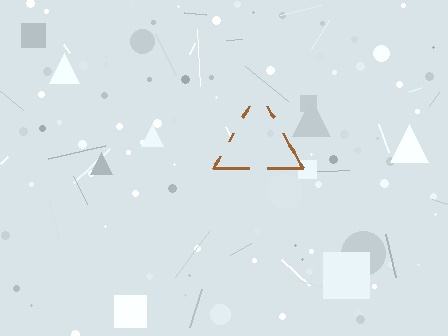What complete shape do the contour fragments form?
The contour fragments form a triangle.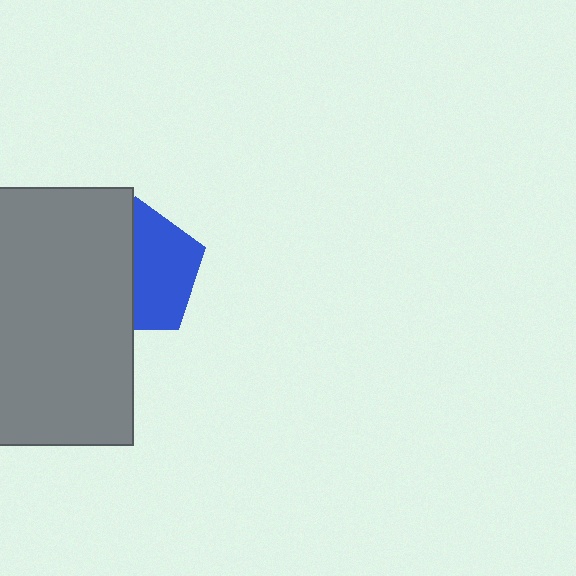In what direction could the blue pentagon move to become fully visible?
The blue pentagon could move right. That would shift it out from behind the gray rectangle entirely.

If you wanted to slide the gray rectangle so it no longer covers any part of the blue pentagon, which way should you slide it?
Slide it left — that is the most direct way to separate the two shapes.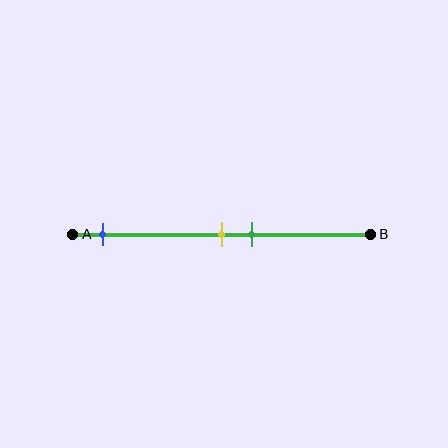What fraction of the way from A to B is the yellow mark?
The yellow mark is approximately 50% (0.5) of the way from A to B.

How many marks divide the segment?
There are 3 marks dividing the segment.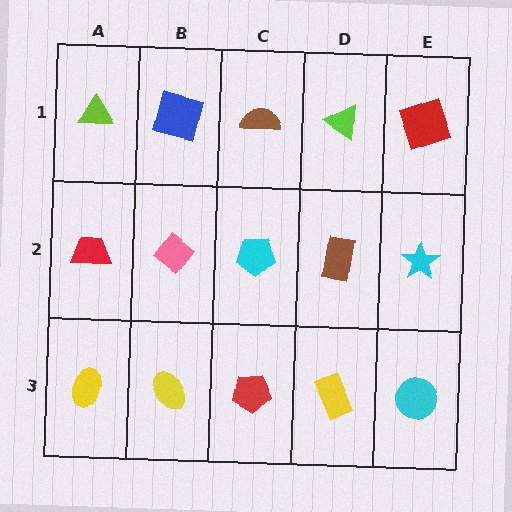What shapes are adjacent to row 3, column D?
A brown rectangle (row 2, column D), a red pentagon (row 3, column C), a cyan circle (row 3, column E).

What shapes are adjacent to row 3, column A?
A red trapezoid (row 2, column A), a yellow ellipse (row 3, column B).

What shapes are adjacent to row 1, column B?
A pink diamond (row 2, column B), a lime triangle (row 1, column A), a brown semicircle (row 1, column C).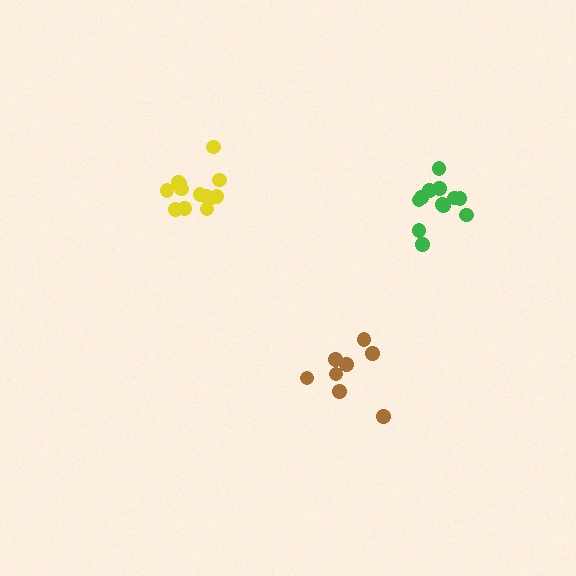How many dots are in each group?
Group 1: 13 dots, Group 2: 8 dots, Group 3: 12 dots (33 total).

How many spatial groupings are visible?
There are 3 spatial groupings.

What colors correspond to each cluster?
The clusters are colored: yellow, brown, green.